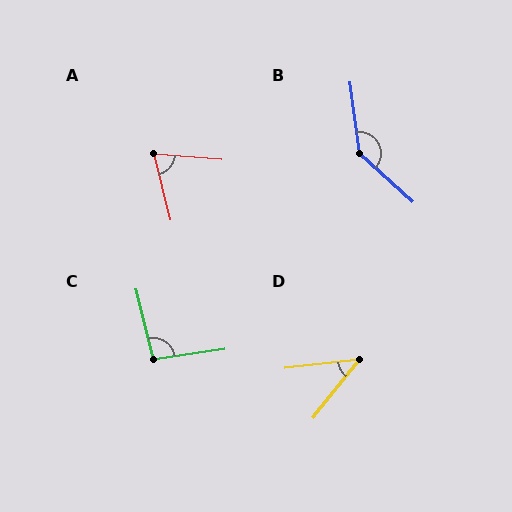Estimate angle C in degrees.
Approximately 95 degrees.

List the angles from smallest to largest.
D (44°), A (71°), C (95°), B (139°).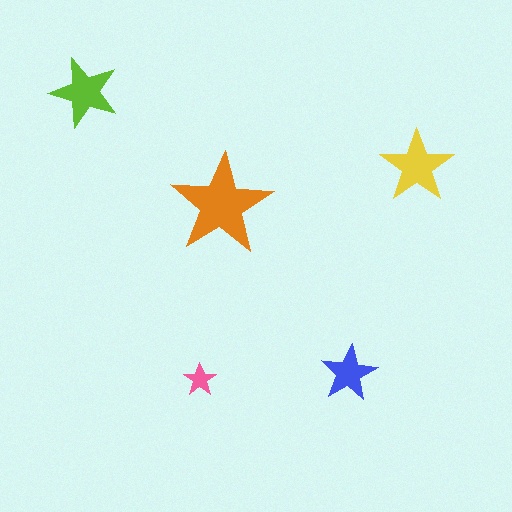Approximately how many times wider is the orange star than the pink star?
About 3 times wider.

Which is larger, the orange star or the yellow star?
The orange one.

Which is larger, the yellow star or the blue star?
The yellow one.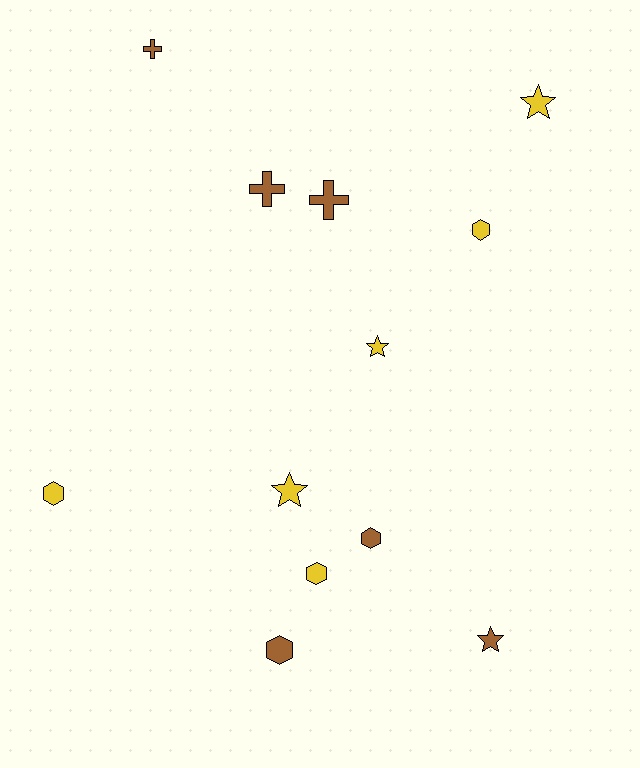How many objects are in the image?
There are 12 objects.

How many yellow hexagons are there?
There are 3 yellow hexagons.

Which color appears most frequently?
Brown, with 6 objects.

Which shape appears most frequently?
Hexagon, with 5 objects.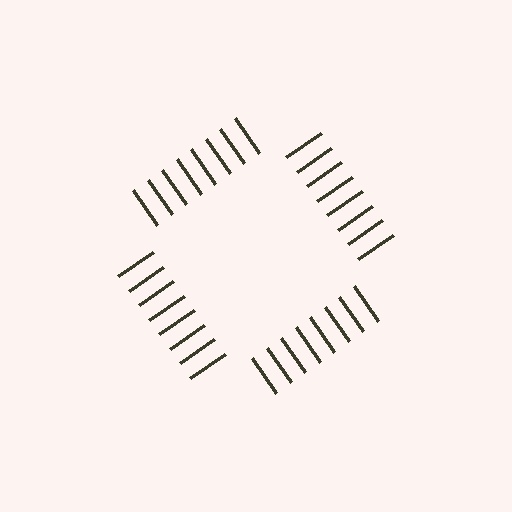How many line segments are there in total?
32 — 8 along each of the 4 edges.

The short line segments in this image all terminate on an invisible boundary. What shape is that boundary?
An illusory square — the line segments terminate on its edges but no continuous stroke is drawn.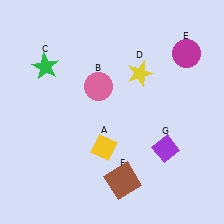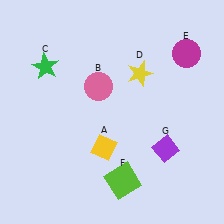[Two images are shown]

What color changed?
The square (F) changed from brown in Image 1 to lime in Image 2.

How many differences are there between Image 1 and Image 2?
There is 1 difference between the two images.